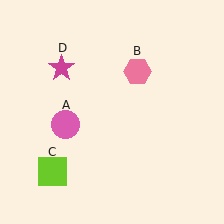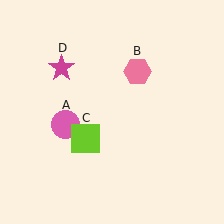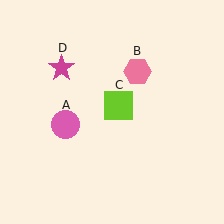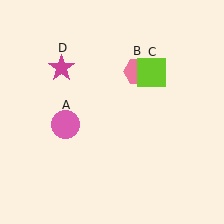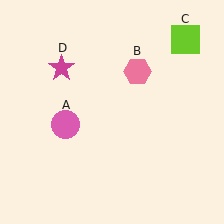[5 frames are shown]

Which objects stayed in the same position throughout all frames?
Pink circle (object A) and pink hexagon (object B) and magenta star (object D) remained stationary.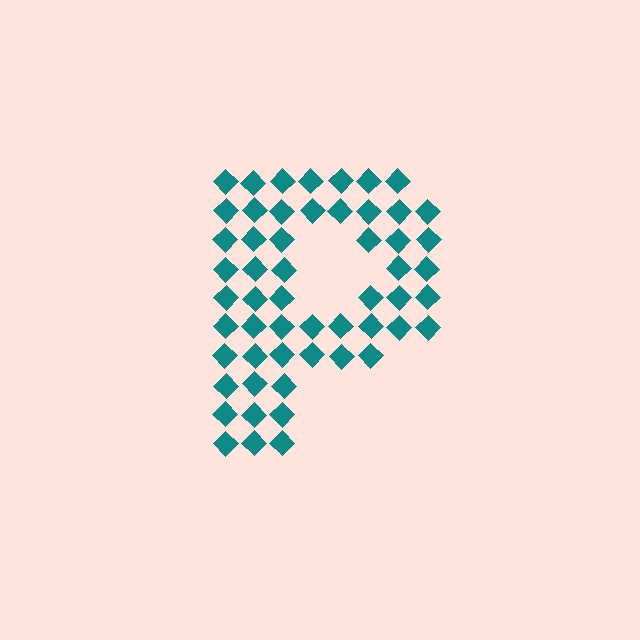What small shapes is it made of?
It is made of small diamonds.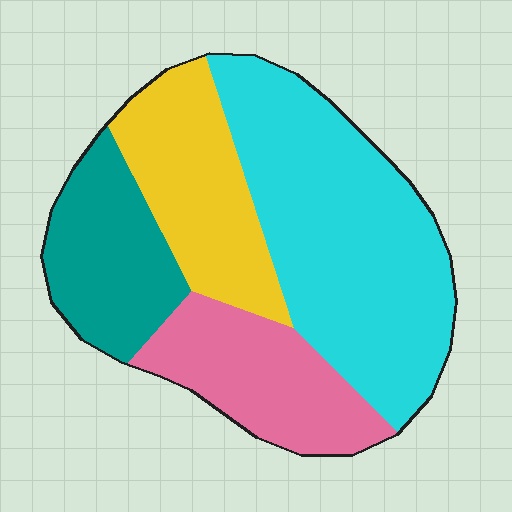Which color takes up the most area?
Cyan, at roughly 40%.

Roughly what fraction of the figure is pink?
Pink takes up about one fifth (1/5) of the figure.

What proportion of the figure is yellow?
Yellow covers about 20% of the figure.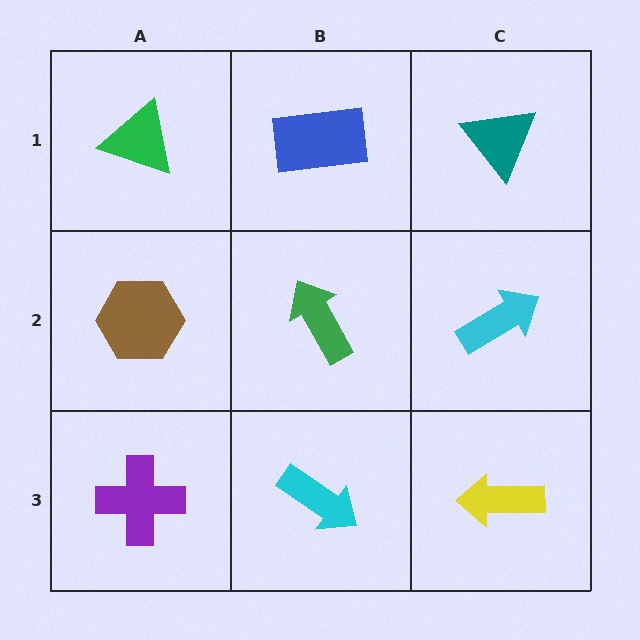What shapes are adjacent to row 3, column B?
A green arrow (row 2, column B), a purple cross (row 3, column A), a yellow arrow (row 3, column C).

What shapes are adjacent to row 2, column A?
A green triangle (row 1, column A), a purple cross (row 3, column A), a green arrow (row 2, column B).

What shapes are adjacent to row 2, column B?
A blue rectangle (row 1, column B), a cyan arrow (row 3, column B), a brown hexagon (row 2, column A), a cyan arrow (row 2, column C).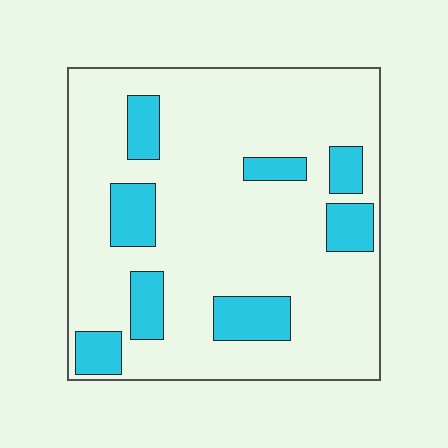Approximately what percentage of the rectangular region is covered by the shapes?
Approximately 20%.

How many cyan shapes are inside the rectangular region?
8.